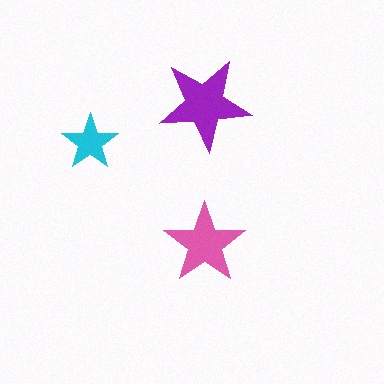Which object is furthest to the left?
The cyan star is leftmost.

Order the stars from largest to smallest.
the purple one, the pink one, the cyan one.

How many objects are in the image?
There are 3 objects in the image.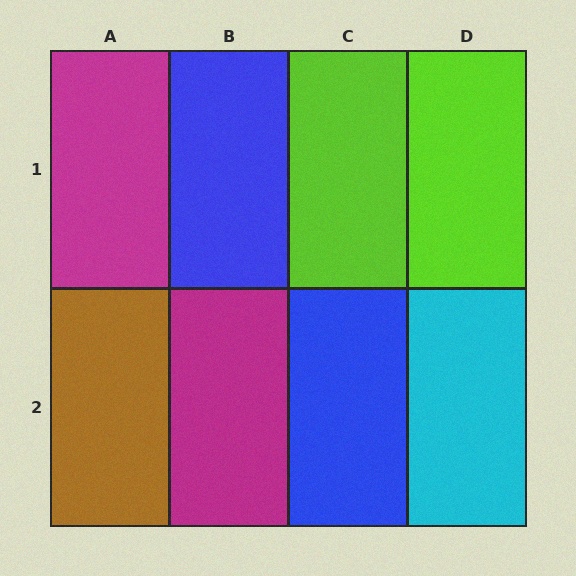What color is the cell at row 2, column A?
Brown.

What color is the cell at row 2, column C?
Blue.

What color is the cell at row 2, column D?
Cyan.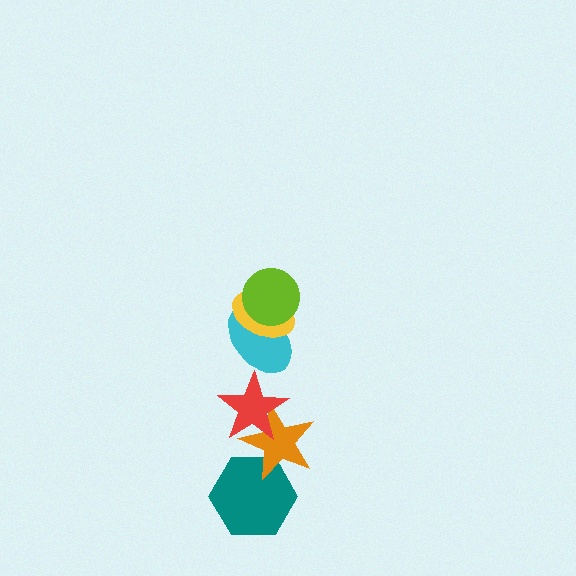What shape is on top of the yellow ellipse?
The lime circle is on top of the yellow ellipse.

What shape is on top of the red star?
The cyan ellipse is on top of the red star.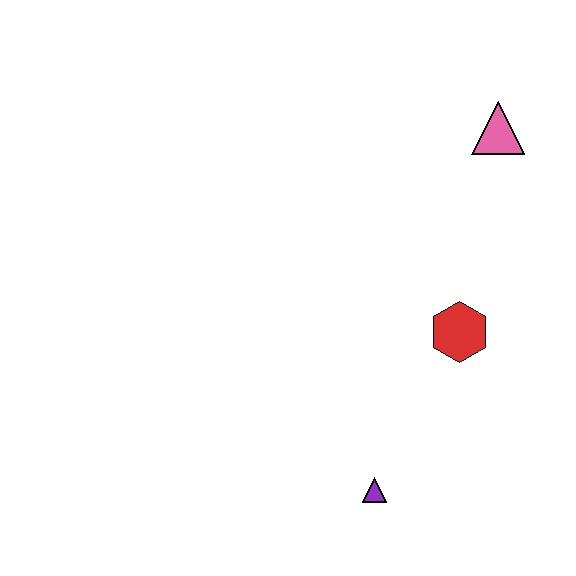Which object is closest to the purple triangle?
The red hexagon is closest to the purple triangle.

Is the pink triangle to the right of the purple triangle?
Yes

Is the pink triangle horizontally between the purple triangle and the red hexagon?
No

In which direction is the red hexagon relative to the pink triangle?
The red hexagon is below the pink triangle.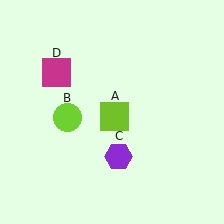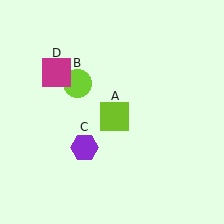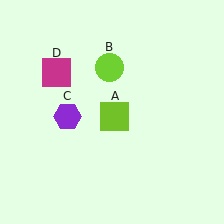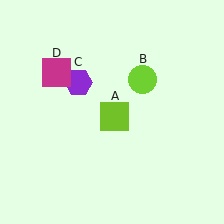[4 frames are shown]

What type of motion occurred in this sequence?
The lime circle (object B), purple hexagon (object C) rotated clockwise around the center of the scene.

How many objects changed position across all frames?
2 objects changed position: lime circle (object B), purple hexagon (object C).